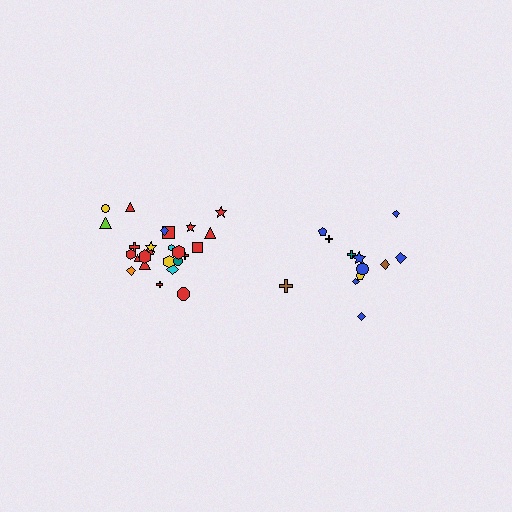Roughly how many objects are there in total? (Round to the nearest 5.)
Roughly 35 objects in total.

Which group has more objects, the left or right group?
The left group.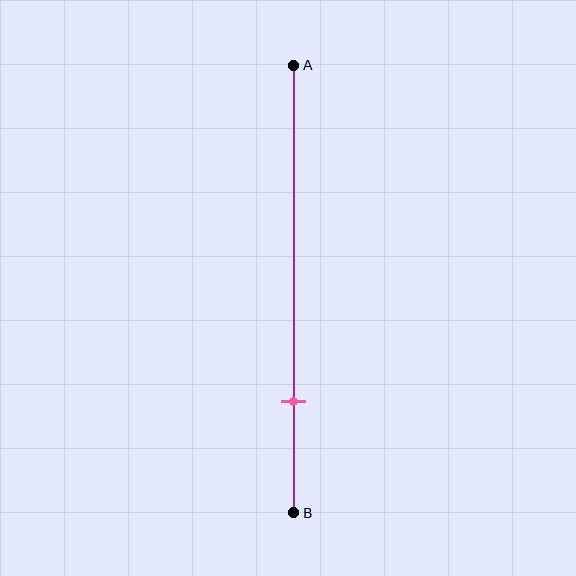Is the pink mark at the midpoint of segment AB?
No, the mark is at about 75% from A, not at the 50% midpoint.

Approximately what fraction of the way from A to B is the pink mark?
The pink mark is approximately 75% of the way from A to B.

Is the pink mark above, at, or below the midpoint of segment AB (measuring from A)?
The pink mark is below the midpoint of segment AB.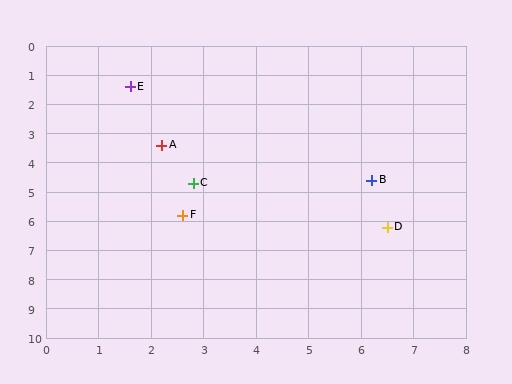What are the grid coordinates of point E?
Point E is at approximately (1.6, 1.4).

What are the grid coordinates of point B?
Point B is at approximately (6.2, 4.6).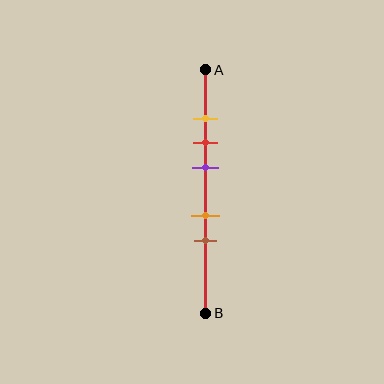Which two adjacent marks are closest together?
The yellow and red marks are the closest adjacent pair.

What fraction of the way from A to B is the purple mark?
The purple mark is approximately 40% (0.4) of the way from A to B.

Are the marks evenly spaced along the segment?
No, the marks are not evenly spaced.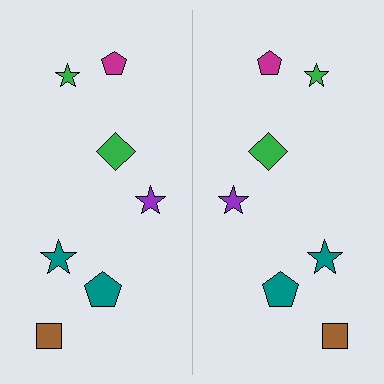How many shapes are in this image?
There are 14 shapes in this image.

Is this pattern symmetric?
Yes, this pattern has bilateral (reflection) symmetry.